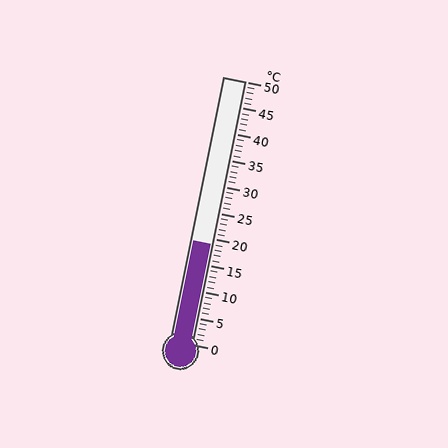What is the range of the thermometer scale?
The thermometer scale ranges from 0°C to 50°C.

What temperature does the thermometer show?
The thermometer shows approximately 19°C.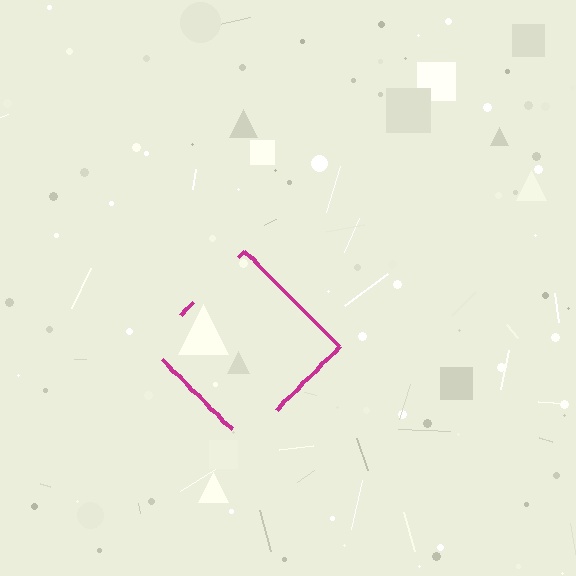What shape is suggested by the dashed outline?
The dashed outline suggests a diamond.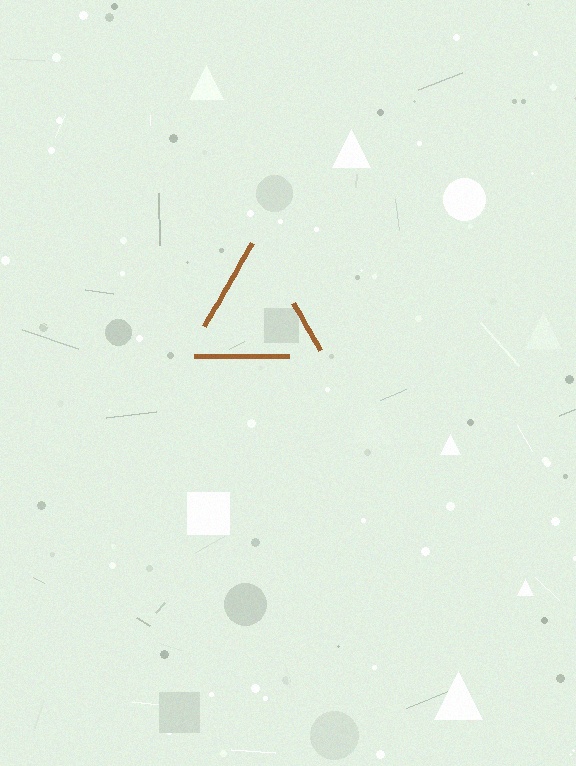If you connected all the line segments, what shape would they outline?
They would outline a triangle.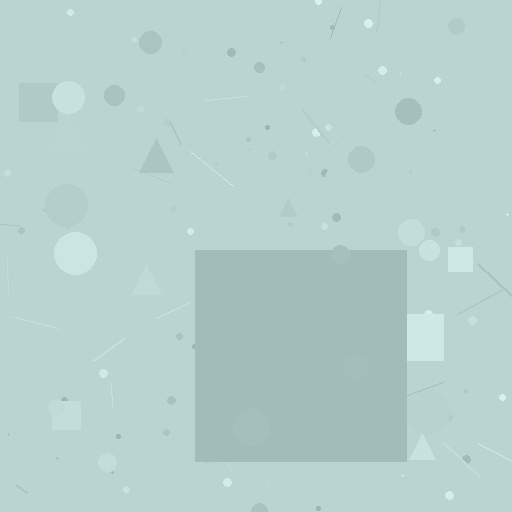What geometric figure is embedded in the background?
A square is embedded in the background.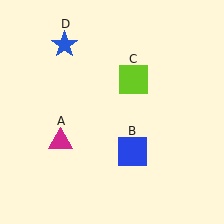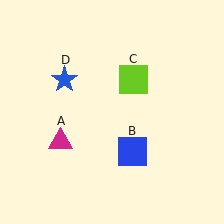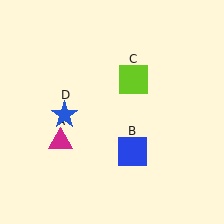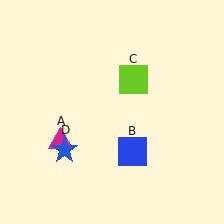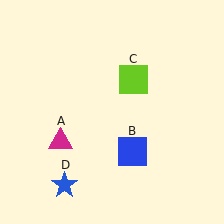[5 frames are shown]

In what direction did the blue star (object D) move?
The blue star (object D) moved down.